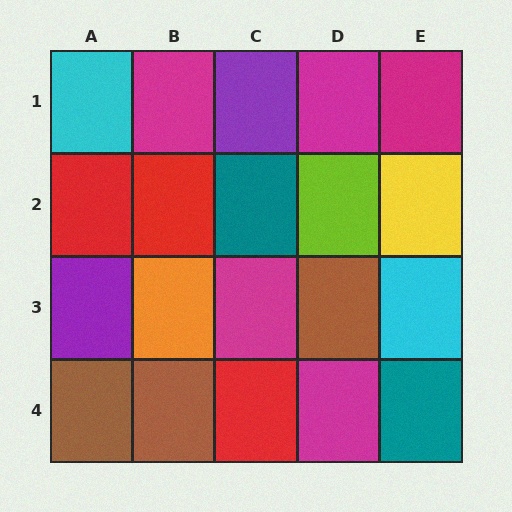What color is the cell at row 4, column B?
Brown.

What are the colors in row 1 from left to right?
Cyan, magenta, purple, magenta, magenta.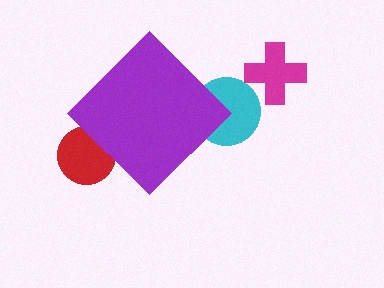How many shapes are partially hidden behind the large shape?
2 shapes are partially hidden.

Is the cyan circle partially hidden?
Yes, the cyan circle is partially hidden behind the purple diamond.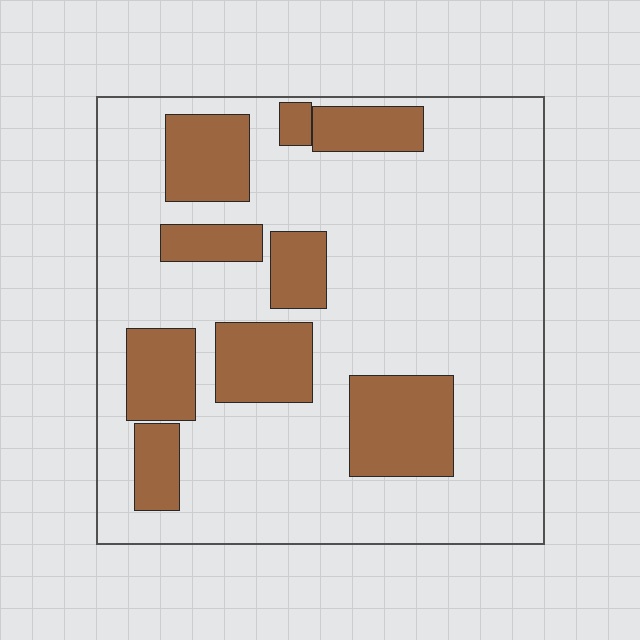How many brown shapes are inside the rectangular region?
9.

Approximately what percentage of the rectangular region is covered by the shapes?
Approximately 25%.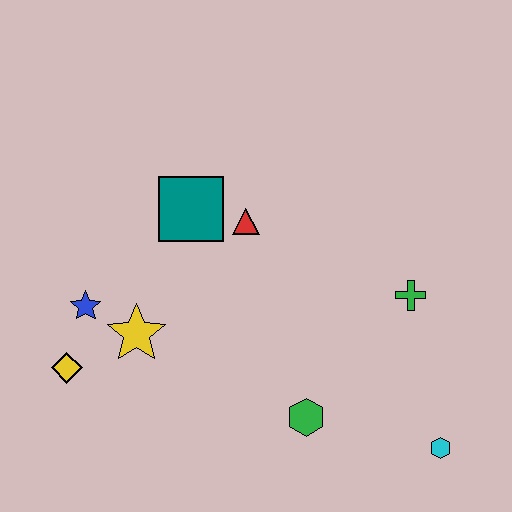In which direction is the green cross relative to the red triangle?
The green cross is to the right of the red triangle.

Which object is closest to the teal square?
The red triangle is closest to the teal square.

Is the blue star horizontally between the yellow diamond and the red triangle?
Yes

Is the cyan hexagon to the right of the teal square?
Yes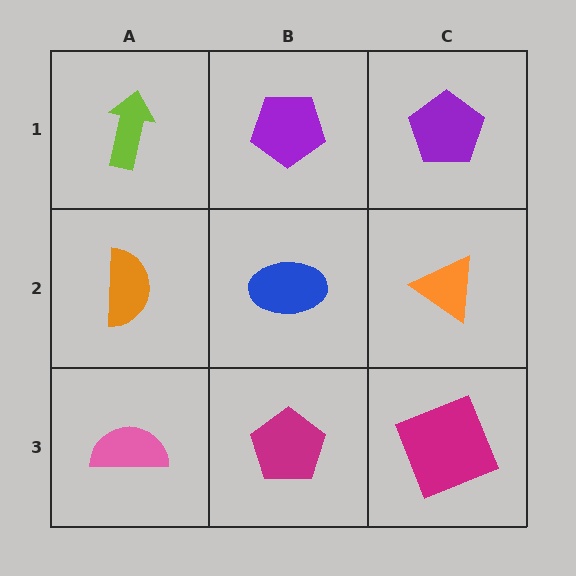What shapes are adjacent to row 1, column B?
A blue ellipse (row 2, column B), a lime arrow (row 1, column A), a purple pentagon (row 1, column C).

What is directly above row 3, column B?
A blue ellipse.